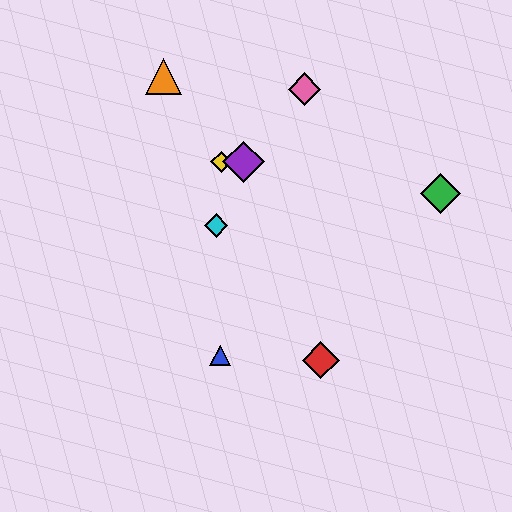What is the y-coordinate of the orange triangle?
The orange triangle is at y≈76.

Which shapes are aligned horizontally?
The yellow diamond, the purple diamond are aligned horizontally.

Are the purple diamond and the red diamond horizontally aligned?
No, the purple diamond is at y≈162 and the red diamond is at y≈360.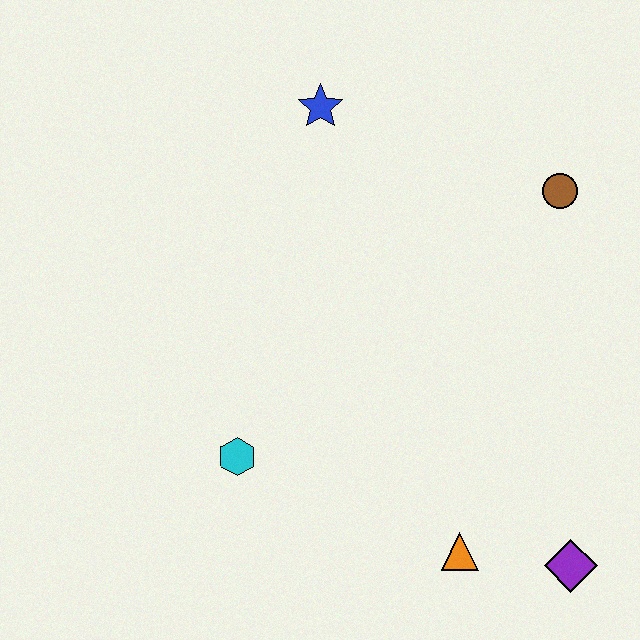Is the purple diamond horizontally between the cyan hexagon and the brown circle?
No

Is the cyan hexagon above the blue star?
No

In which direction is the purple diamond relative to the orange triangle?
The purple diamond is to the right of the orange triangle.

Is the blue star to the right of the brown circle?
No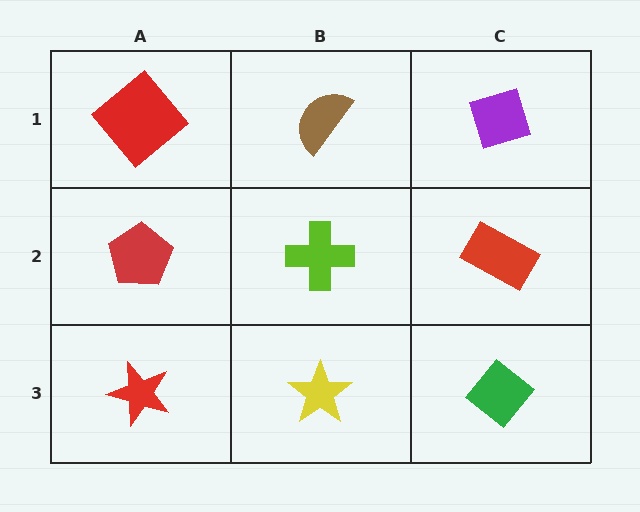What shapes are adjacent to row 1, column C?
A red rectangle (row 2, column C), a brown semicircle (row 1, column B).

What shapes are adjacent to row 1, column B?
A lime cross (row 2, column B), a red diamond (row 1, column A), a purple diamond (row 1, column C).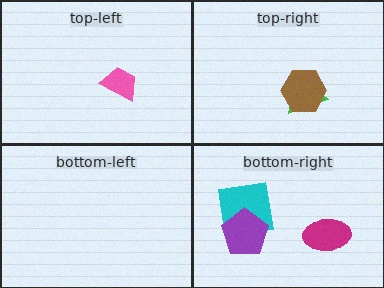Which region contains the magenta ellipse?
The bottom-right region.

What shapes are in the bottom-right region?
The cyan square, the purple pentagon, the magenta ellipse.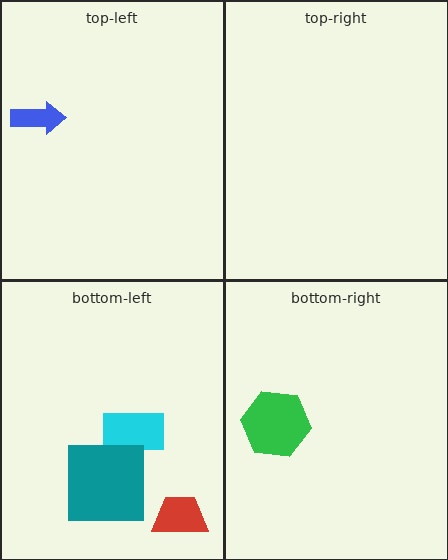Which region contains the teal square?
The bottom-left region.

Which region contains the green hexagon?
The bottom-right region.